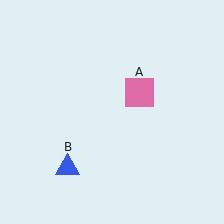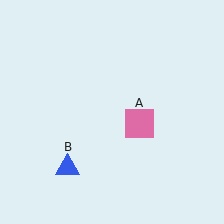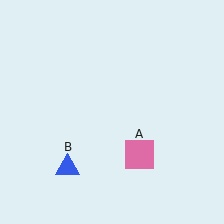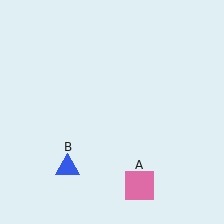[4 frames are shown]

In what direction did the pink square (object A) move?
The pink square (object A) moved down.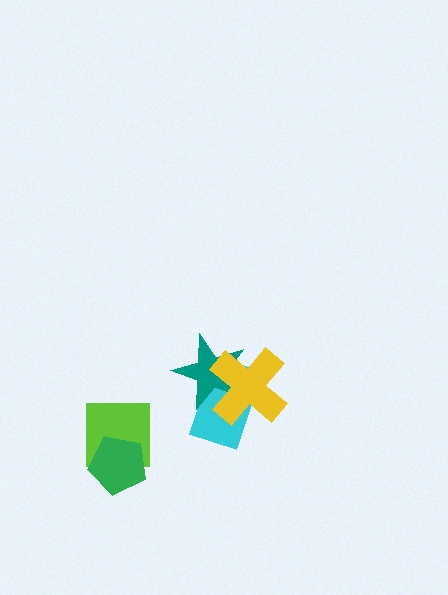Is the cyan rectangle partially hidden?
Yes, it is partially covered by another shape.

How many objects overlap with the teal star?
2 objects overlap with the teal star.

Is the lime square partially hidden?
Yes, it is partially covered by another shape.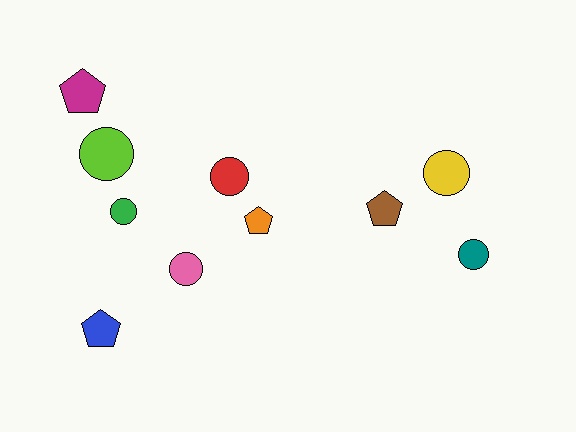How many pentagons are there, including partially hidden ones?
There are 4 pentagons.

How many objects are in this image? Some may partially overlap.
There are 10 objects.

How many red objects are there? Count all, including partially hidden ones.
There is 1 red object.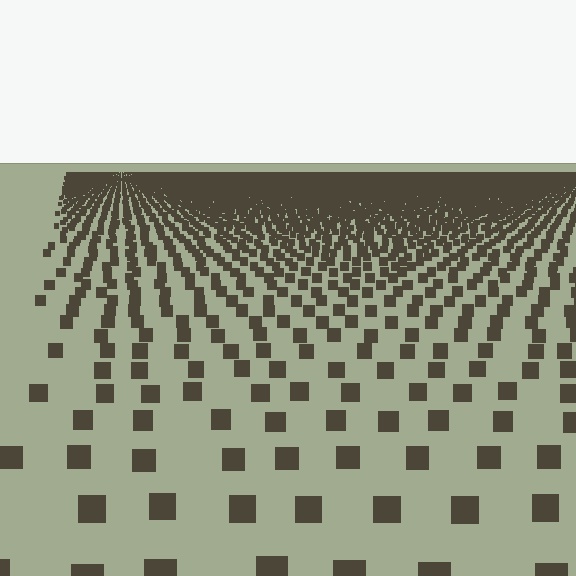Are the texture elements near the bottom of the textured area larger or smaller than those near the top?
Larger. Near the bottom, elements are closer to the viewer and appear at a bigger on-screen size.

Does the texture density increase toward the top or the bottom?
Density increases toward the top.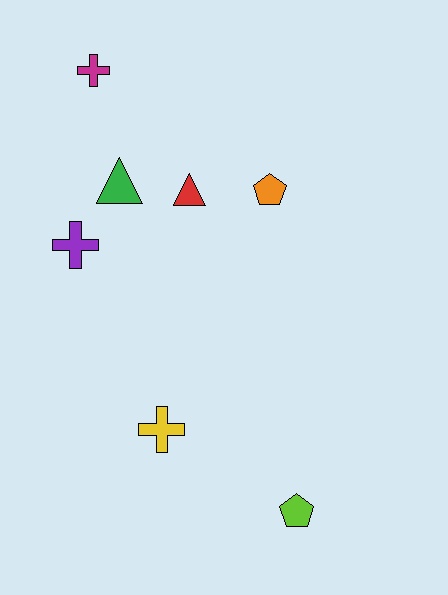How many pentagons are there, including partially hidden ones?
There are 2 pentagons.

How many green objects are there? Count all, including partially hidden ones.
There is 1 green object.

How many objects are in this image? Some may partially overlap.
There are 7 objects.